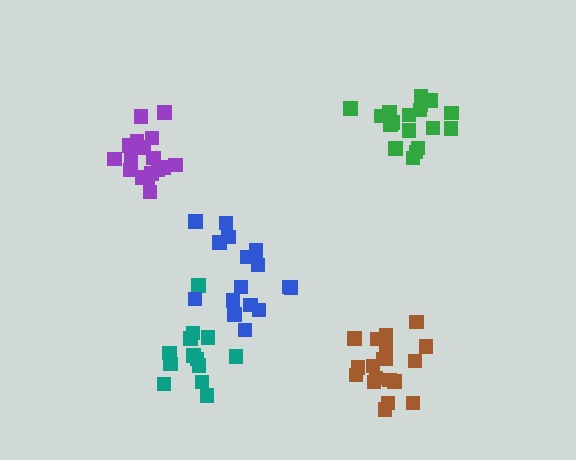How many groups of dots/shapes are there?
There are 5 groups.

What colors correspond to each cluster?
The clusters are colored: teal, brown, green, purple, blue.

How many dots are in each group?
Group 1: 13 dots, Group 2: 19 dots, Group 3: 18 dots, Group 4: 19 dots, Group 5: 16 dots (85 total).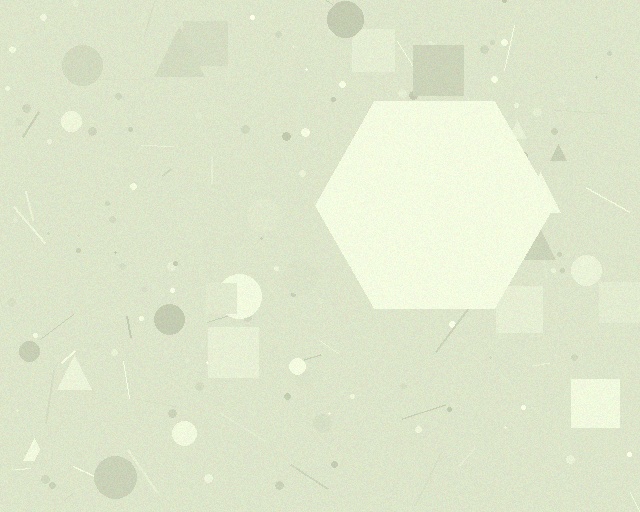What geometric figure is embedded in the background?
A hexagon is embedded in the background.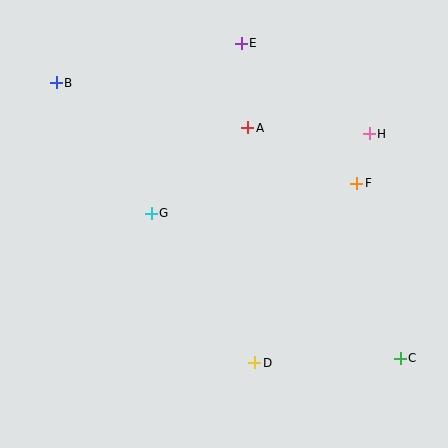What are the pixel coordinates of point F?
Point F is at (357, 183).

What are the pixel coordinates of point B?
Point B is at (56, 83).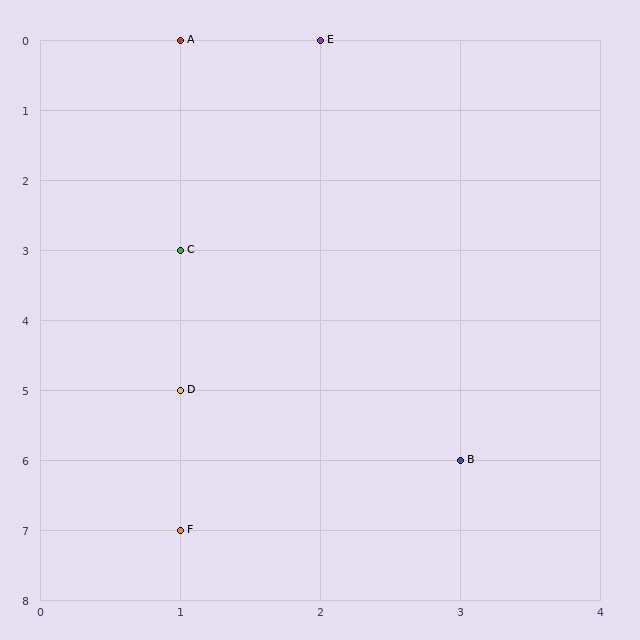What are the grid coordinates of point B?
Point B is at grid coordinates (3, 6).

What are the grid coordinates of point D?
Point D is at grid coordinates (1, 5).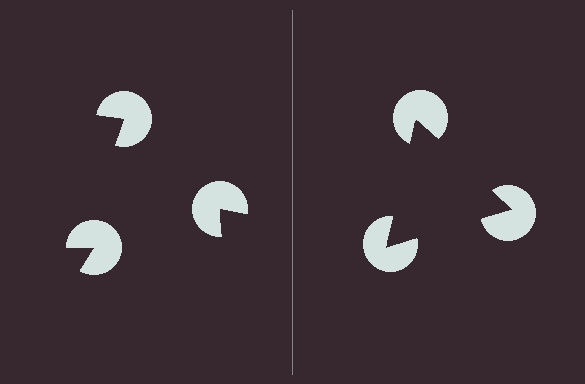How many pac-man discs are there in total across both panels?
6 — 3 on each side.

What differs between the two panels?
The pac-man discs are positioned identically on both sides; only the wedge orientations differ. On the right they align to a triangle; on the left they are misaligned.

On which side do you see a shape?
An illusory triangle appears on the right side. On the left side the wedge cuts are rotated, so no coherent shape forms.